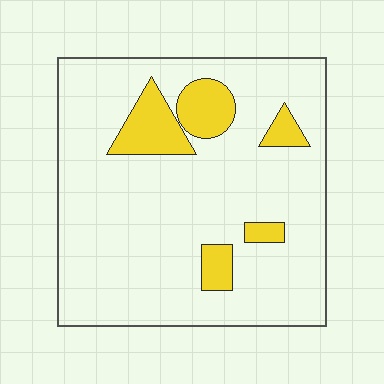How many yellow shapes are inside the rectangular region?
5.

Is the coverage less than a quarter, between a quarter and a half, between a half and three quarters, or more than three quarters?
Less than a quarter.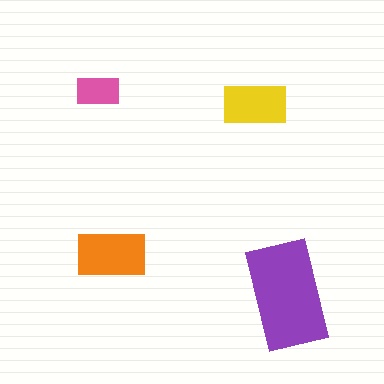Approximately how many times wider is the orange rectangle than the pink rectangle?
About 1.5 times wider.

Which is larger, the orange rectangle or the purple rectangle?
The purple one.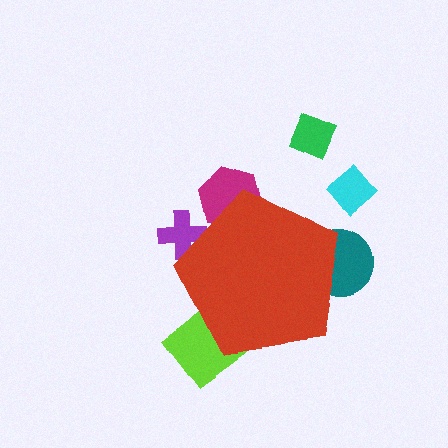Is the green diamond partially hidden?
No, the green diamond is fully visible.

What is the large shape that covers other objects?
A red pentagon.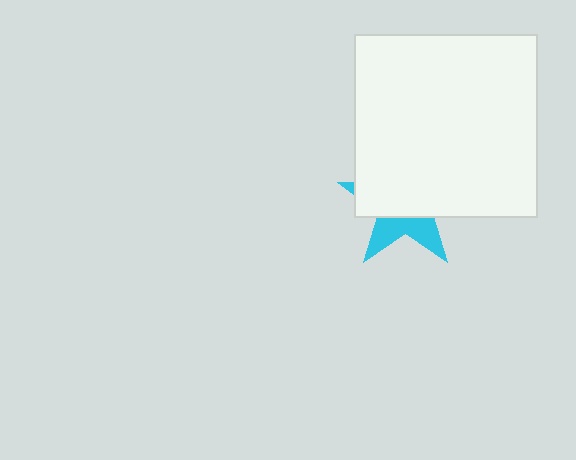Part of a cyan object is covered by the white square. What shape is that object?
It is a star.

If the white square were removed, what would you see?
You would see the complete cyan star.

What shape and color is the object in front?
The object in front is a white square.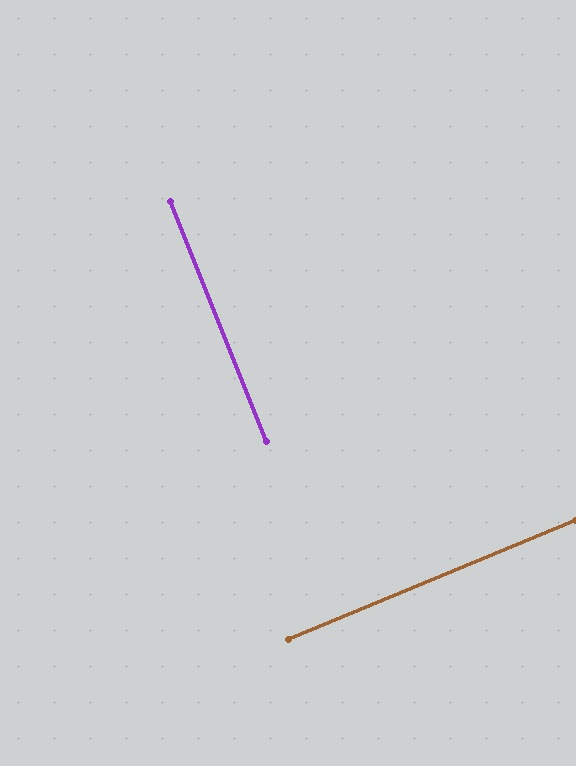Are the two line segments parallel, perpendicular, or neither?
Perpendicular — they meet at approximately 89°.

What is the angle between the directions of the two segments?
Approximately 89 degrees.